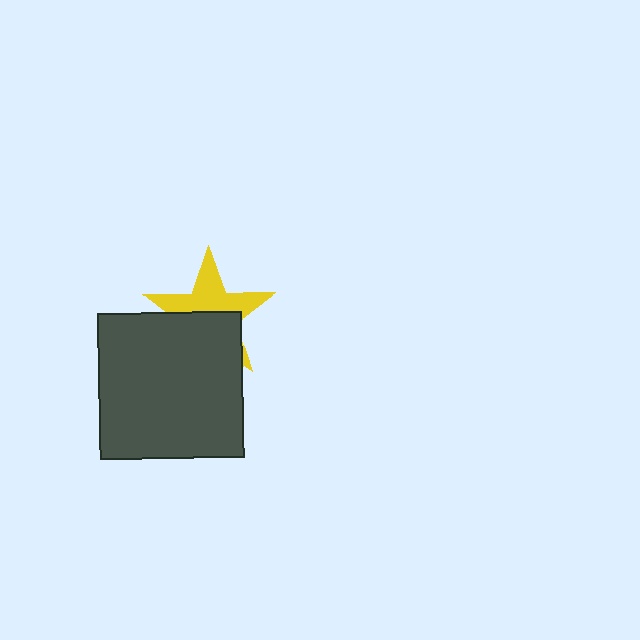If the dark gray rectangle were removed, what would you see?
You would see the complete yellow star.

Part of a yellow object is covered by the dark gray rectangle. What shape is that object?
It is a star.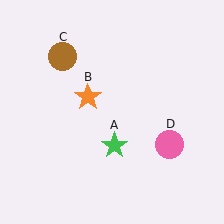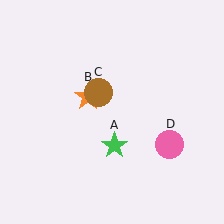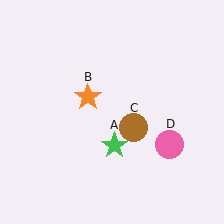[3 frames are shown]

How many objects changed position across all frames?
1 object changed position: brown circle (object C).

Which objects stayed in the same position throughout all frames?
Green star (object A) and orange star (object B) and pink circle (object D) remained stationary.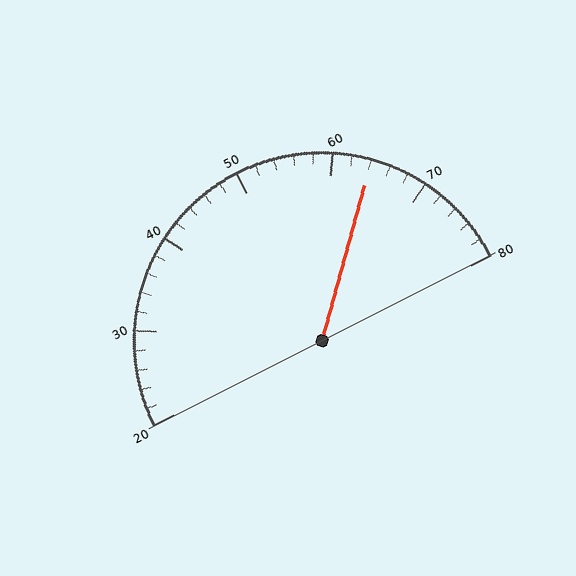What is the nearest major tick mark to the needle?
The nearest major tick mark is 60.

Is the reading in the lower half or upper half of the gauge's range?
The reading is in the upper half of the range (20 to 80).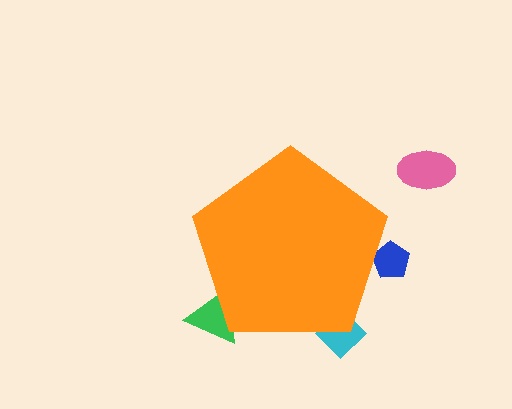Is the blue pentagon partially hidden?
Yes, the blue pentagon is partially hidden behind the orange pentagon.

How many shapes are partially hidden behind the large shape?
3 shapes are partially hidden.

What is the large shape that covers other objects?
An orange pentagon.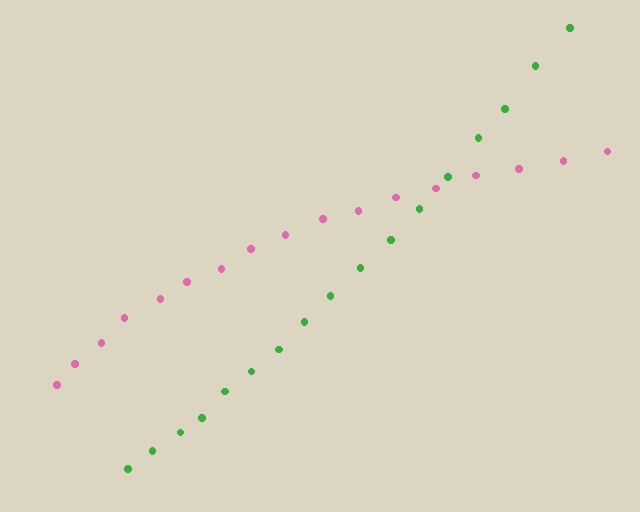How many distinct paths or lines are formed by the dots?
There are 2 distinct paths.